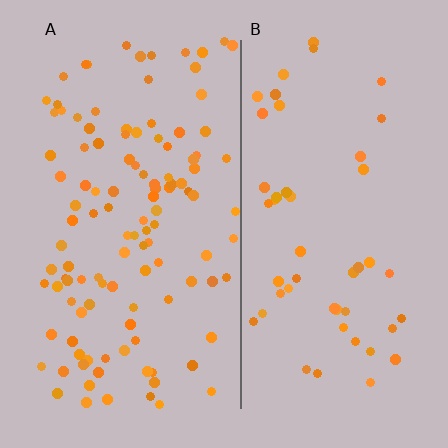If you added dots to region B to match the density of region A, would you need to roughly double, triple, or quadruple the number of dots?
Approximately double.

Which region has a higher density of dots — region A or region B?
A (the left).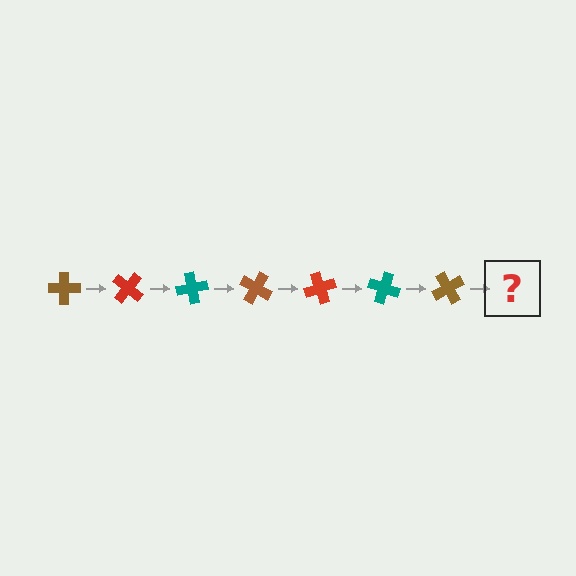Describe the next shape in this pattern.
It should be a red cross, rotated 280 degrees from the start.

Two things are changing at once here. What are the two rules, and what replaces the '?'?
The two rules are that it rotates 40 degrees each step and the color cycles through brown, red, and teal. The '?' should be a red cross, rotated 280 degrees from the start.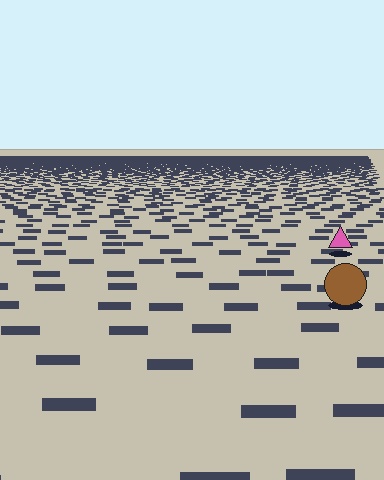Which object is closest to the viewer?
The brown circle is closest. The texture marks near it are larger and more spread out.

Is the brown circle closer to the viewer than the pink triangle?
Yes. The brown circle is closer — you can tell from the texture gradient: the ground texture is coarser near it.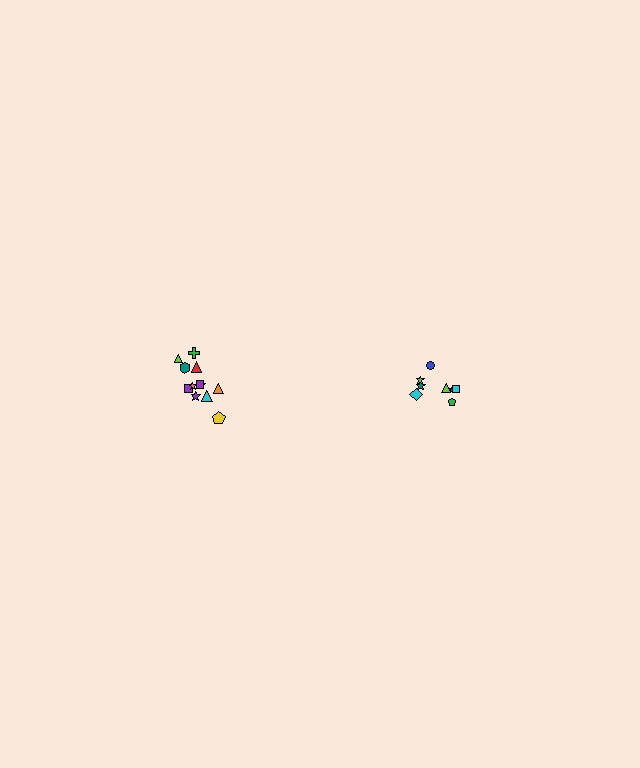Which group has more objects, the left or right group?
The left group.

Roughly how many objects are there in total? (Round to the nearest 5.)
Roughly 20 objects in total.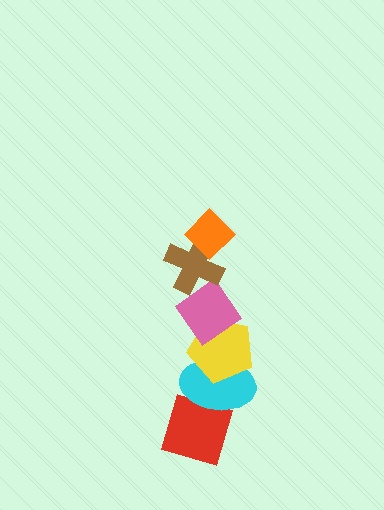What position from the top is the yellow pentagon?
The yellow pentagon is 4th from the top.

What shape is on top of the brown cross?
The orange diamond is on top of the brown cross.